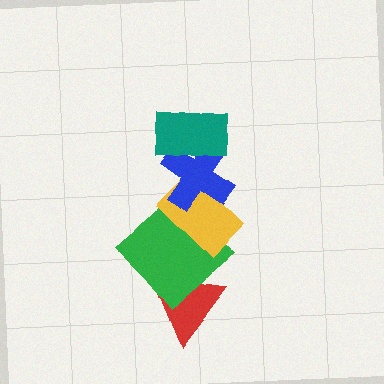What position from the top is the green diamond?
The green diamond is 4th from the top.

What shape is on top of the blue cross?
The teal rectangle is on top of the blue cross.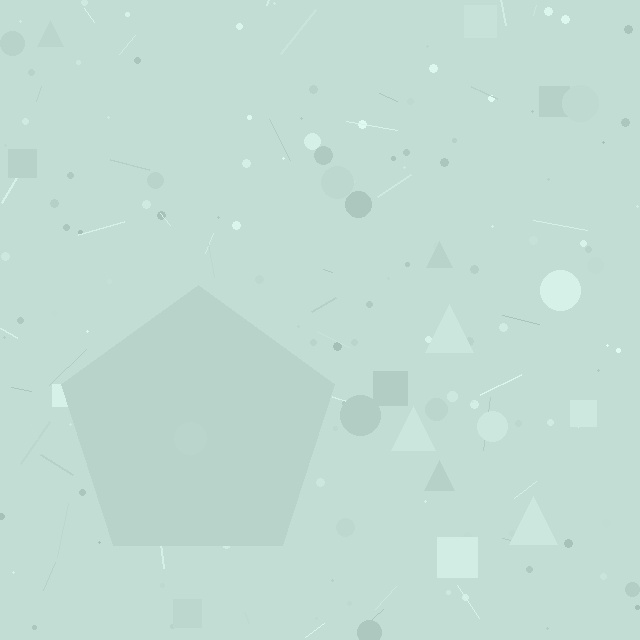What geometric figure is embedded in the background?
A pentagon is embedded in the background.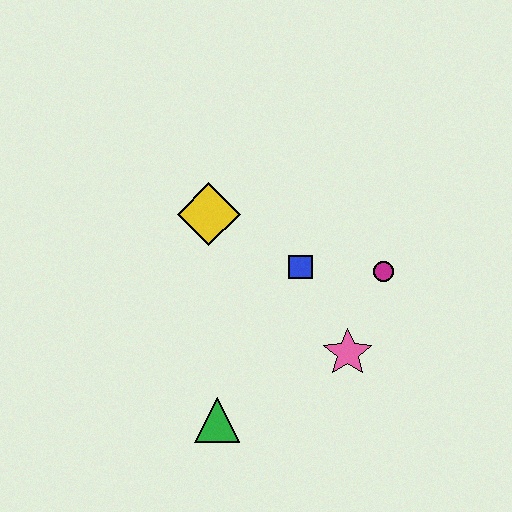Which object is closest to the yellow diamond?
The blue square is closest to the yellow diamond.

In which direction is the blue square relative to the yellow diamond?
The blue square is to the right of the yellow diamond.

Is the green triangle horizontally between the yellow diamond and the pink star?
Yes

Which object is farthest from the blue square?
The green triangle is farthest from the blue square.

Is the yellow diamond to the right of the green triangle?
No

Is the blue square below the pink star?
No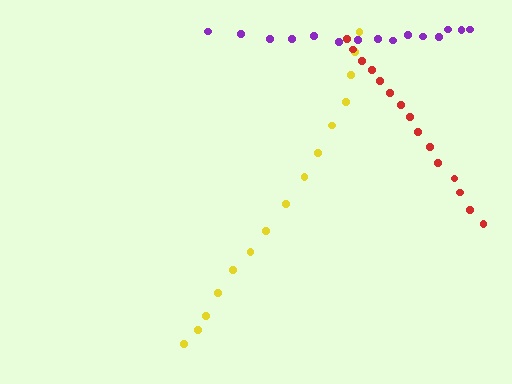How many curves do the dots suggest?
There are 3 distinct paths.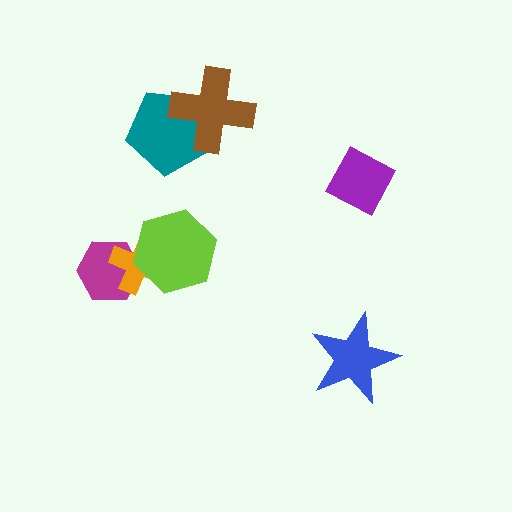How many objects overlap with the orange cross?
2 objects overlap with the orange cross.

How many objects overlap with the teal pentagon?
1 object overlaps with the teal pentagon.